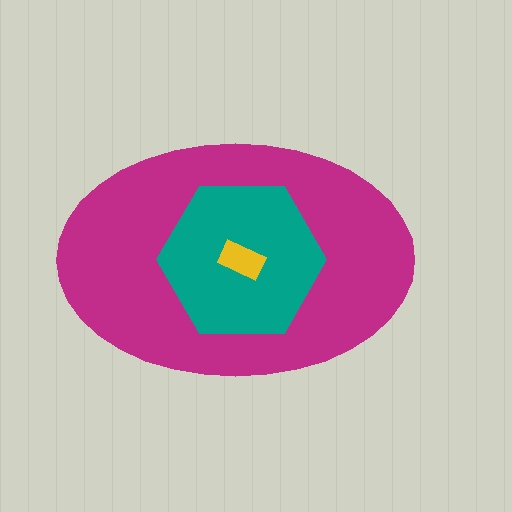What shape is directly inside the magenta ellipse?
The teal hexagon.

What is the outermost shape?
The magenta ellipse.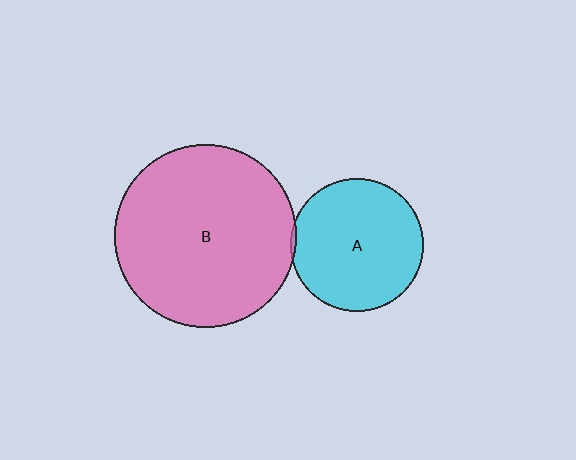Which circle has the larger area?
Circle B (pink).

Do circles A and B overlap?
Yes.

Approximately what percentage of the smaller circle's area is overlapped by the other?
Approximately 5%.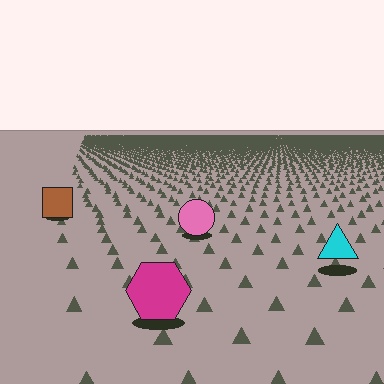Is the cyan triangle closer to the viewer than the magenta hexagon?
No. The magenta hexagon is closer — you can tell from the texture gradient: the ground texture is coarser near it.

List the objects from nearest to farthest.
From nearest to farthest: the magenta hexagon, the cyan triangle, the pink circle, the brown square.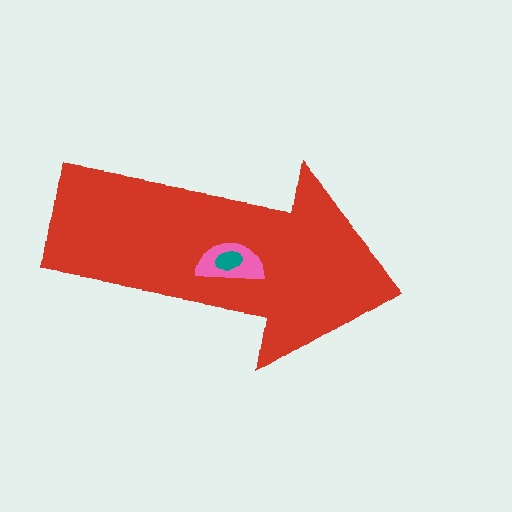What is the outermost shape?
The red arrow.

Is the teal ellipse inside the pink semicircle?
Yes.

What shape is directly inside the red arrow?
The pink semicircle.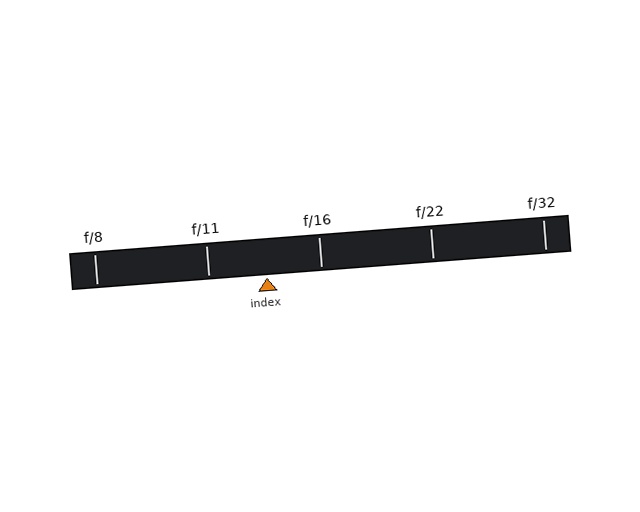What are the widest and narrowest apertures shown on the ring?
The widest aperture shown is f/8 and the narrowest is f/32.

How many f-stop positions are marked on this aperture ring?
There are 5 f-stop positions marked.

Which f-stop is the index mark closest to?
The index mark is closest to f/16.